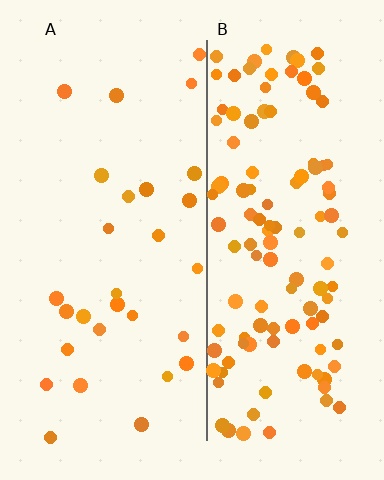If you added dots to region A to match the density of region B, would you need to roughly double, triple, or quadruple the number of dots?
Approximately quadruple.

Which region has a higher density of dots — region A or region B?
B (the right).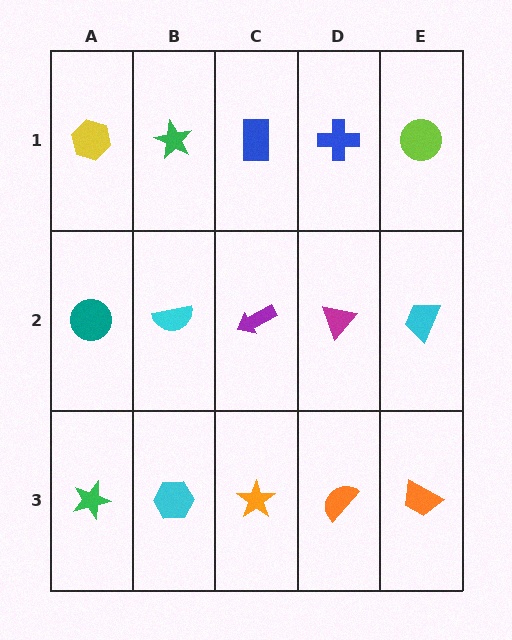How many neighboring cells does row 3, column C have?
3.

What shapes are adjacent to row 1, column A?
A teal circle (row 2, column A), a green star (row 1, column B).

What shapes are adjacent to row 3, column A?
A teal circle (row 2, column A), a cyan hexagon (row 3, column B).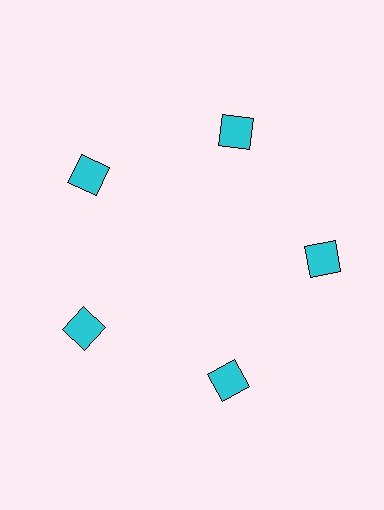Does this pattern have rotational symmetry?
Yes, this pattern has 5-fold rotational symmetry. It looks the same after rotating 72 degrees around the center.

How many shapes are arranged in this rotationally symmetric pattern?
There are 5 shapes, arranged in 5 groups of 1.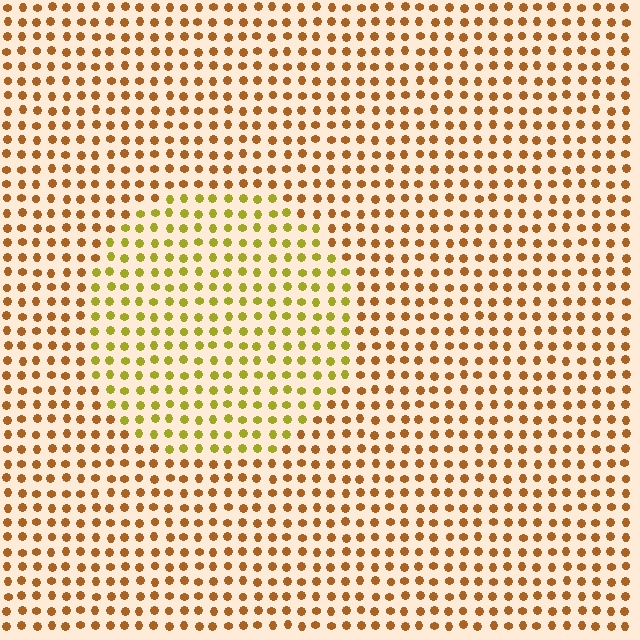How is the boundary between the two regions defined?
The boundary is defined purely by a slight shift in hue (about 37 degrees). Spacing, size, and orientation are identical on both sides.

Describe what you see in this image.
The image is filled with small brown elements in a uniform arrangement. A circle-shaped region is visible where the elements are tinted to a slightly different hue, forming a subtle color boundary.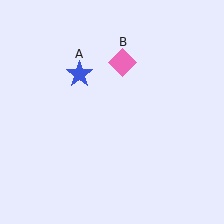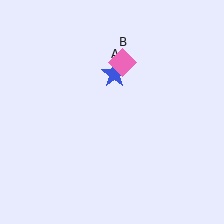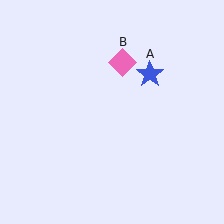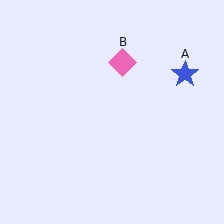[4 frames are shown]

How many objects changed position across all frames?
1 object changed position: blue star (object A).